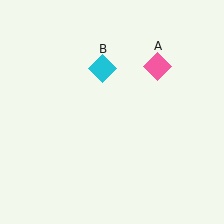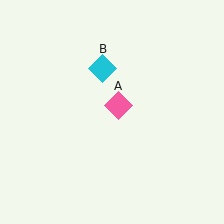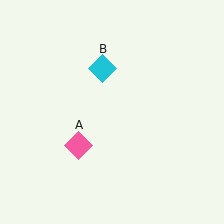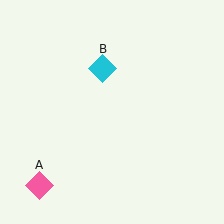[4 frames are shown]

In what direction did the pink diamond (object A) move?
The pink diamond (object A) moved down and to the left.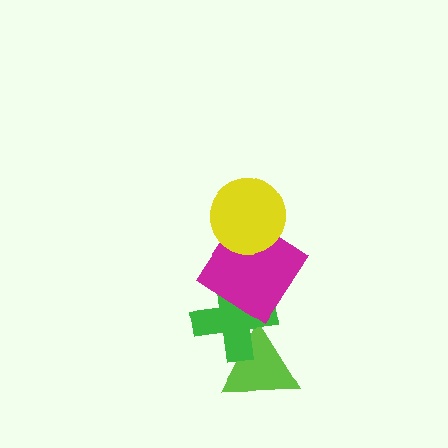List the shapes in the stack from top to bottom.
From top to bottom: the yellow circle, the magenta diamond, the green cross, the lime triangle.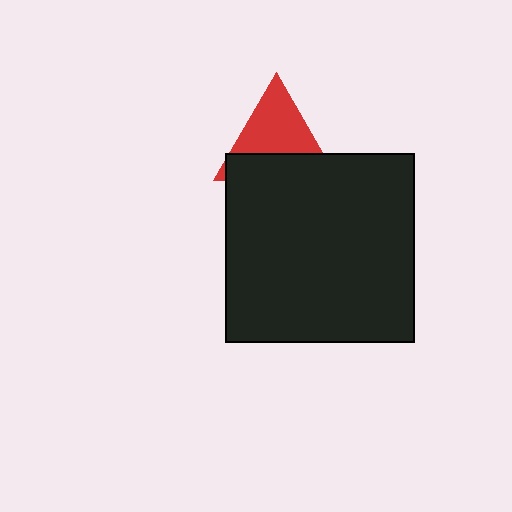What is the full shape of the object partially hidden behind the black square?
The partially hidden object is a red triangle.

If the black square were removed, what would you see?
You would see the complete red triangle.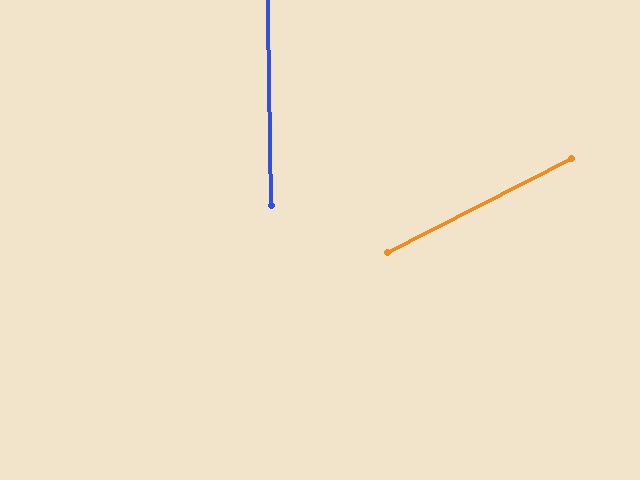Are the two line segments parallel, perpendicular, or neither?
Neither parallel nor perpendicular — they differ by about 64°.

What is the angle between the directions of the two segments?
Approximately 64 degrees.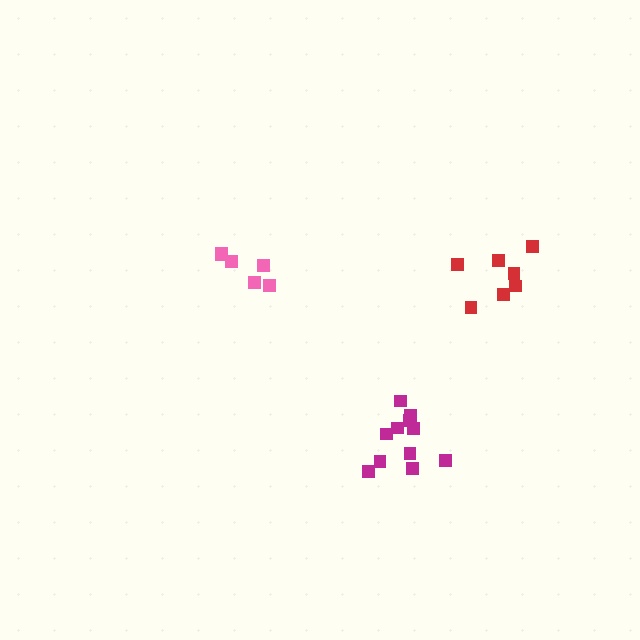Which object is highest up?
The red cluster is topmost.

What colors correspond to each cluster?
The clusters are colored: red, magenta, pink.